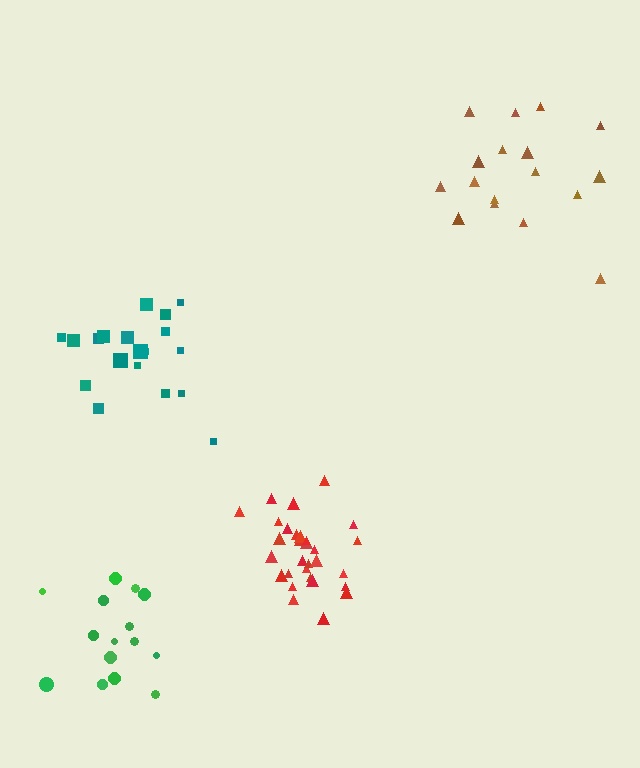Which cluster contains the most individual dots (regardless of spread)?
Red (30).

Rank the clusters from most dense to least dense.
red, teal, green, brown.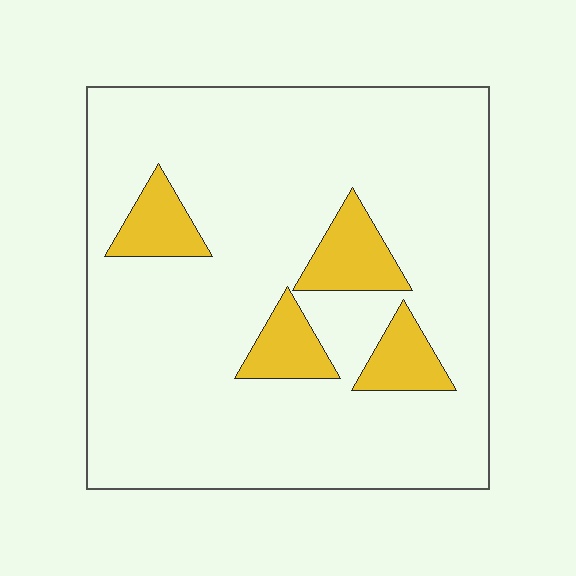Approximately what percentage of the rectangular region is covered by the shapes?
Approximately 15%.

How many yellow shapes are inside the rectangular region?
4.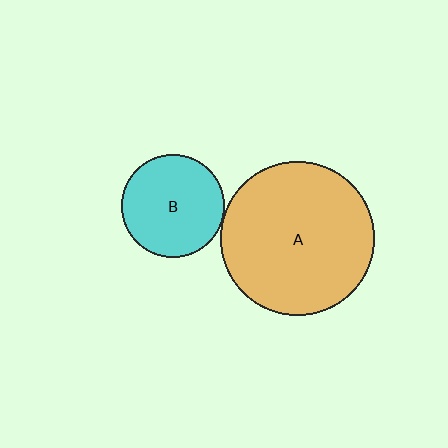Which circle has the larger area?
Circle A (orange).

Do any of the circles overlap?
No, none of the circles overlap.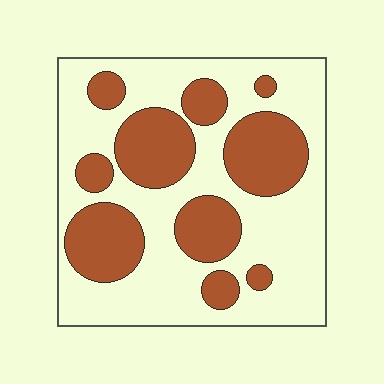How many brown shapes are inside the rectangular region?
10.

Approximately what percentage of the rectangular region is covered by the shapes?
Approximately 35%.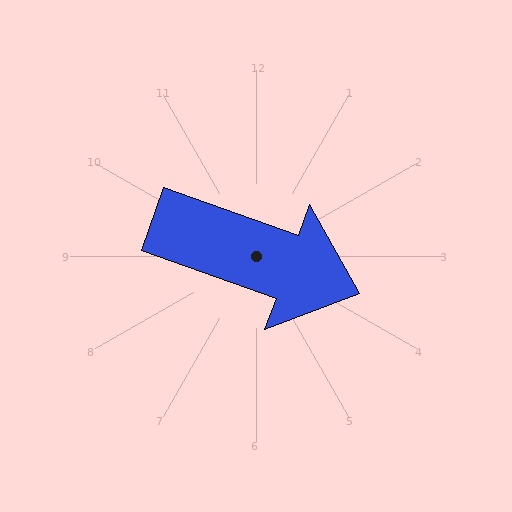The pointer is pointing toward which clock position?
Roughly 4 o'clock.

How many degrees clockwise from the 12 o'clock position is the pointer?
Approximately 110 degrees.